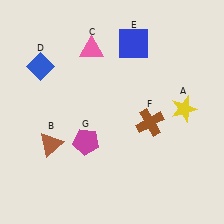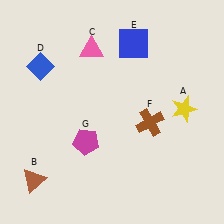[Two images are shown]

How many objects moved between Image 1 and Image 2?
1 object moved between the two images.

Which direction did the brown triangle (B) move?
The brown triangle (B) moved down.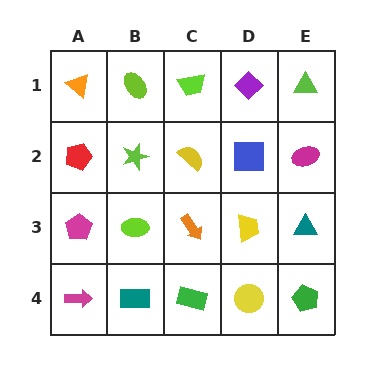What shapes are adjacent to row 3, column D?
A blue square (row 2, column D), a yellow circle (row 4, column D), an orange arrow (row 3, column C), a teal triangle (row 3, column E).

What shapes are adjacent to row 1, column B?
A lime star (row 2, column B), an orange triangle (row 1, column A), a lime trapezoid (row 1, column C).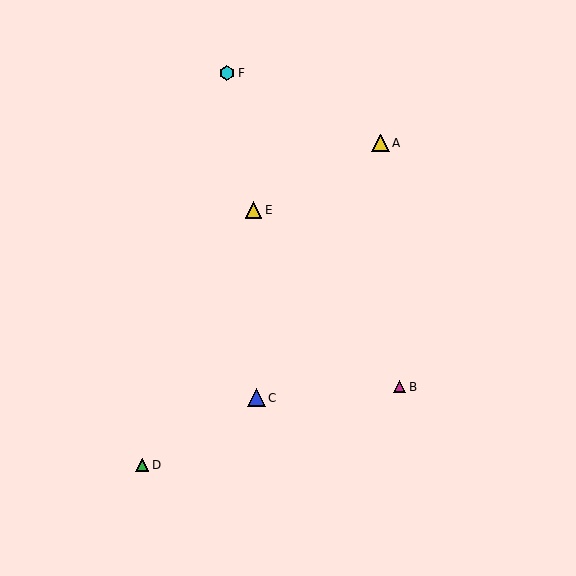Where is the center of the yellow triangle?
The center of the yellow triangle is at (253, 210).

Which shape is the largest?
The blue triangle (labeled C) is the largest.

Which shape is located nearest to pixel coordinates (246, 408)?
The blue triangle (labeled C) at (256, 398) is nearest to that location.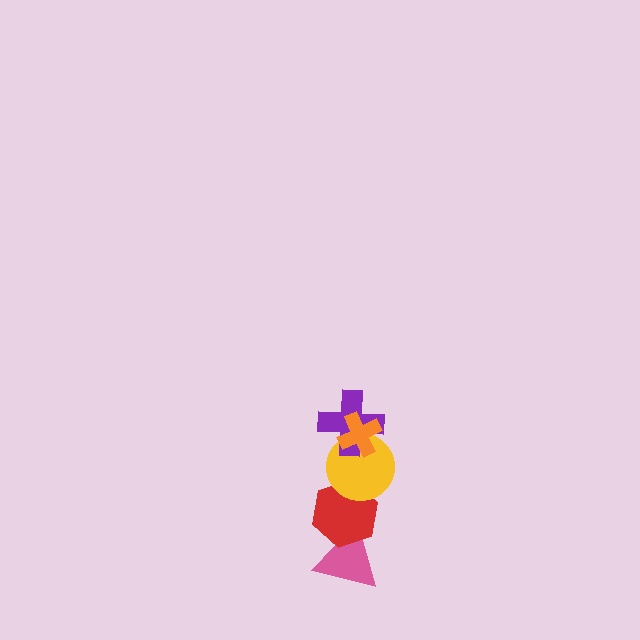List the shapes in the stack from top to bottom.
From top to bottom: the orange cross, the purple cross, the yellow circle, the red hexagon, the pink triangle.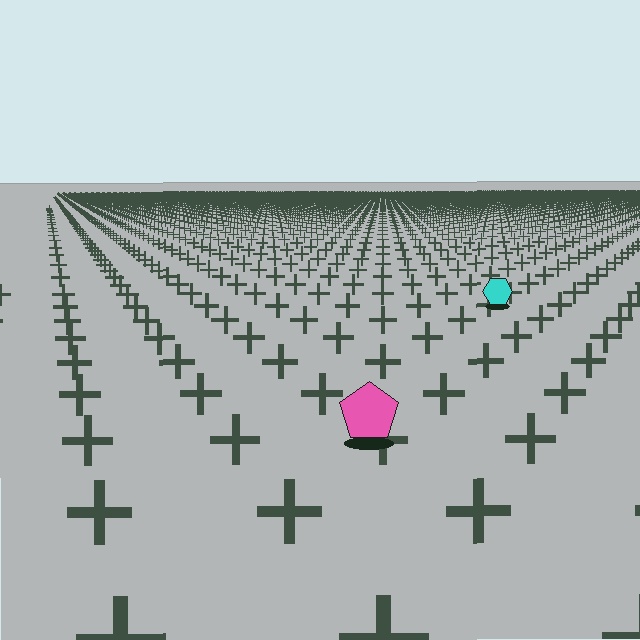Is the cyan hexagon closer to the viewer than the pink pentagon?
No. The pink pentagon is closer — you can tell from the texture gradient: the ground texture is coarser near it.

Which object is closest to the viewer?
The pink pentagon is closest. The texture marks near it are larger and more spread out.